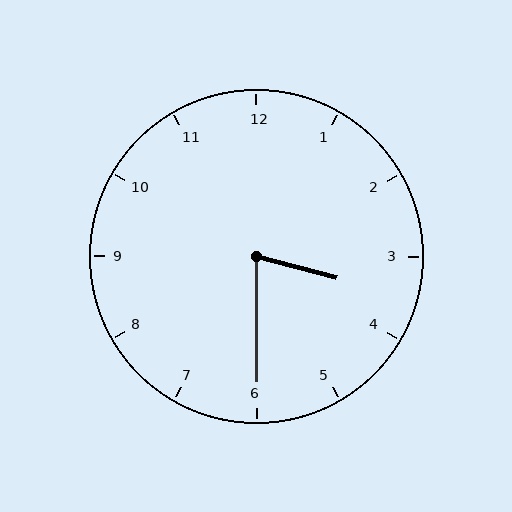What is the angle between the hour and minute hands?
Approximately 75 degrees.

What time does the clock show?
3:30.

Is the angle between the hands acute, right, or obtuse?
It is acute.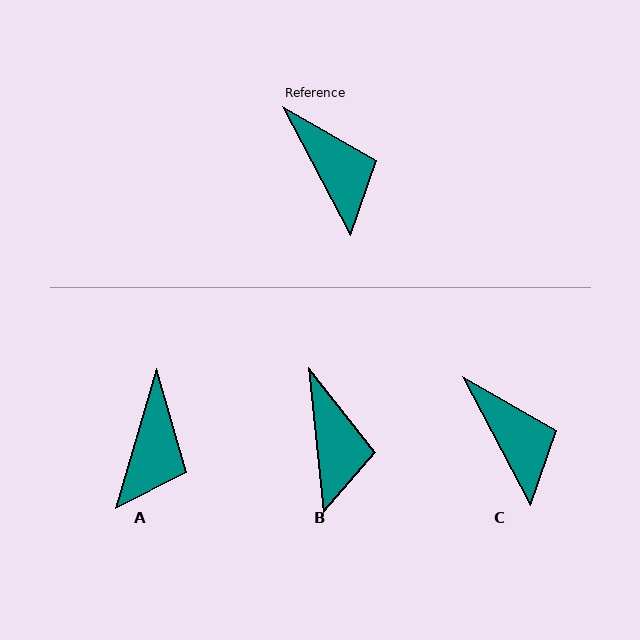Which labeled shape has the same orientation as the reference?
C.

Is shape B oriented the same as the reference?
No, it is off by about 22 degrees.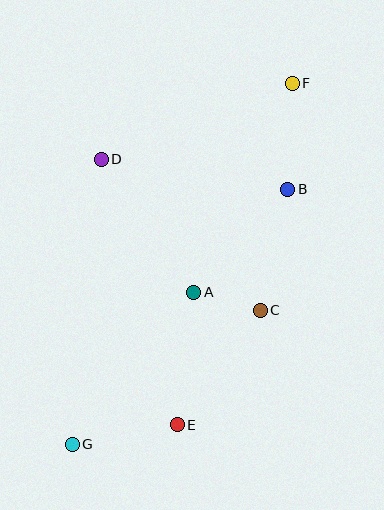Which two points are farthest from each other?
Points F and G are farthest from each other.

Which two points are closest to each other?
Points A and C are closest to each other.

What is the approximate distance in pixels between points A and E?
The distance between A and E is approximately 133 pixels.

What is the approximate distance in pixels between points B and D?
The distance between B and D is approximately 189 pixels.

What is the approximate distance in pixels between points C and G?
The distance between C and G is approximately 231 pixels.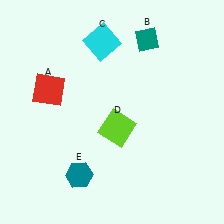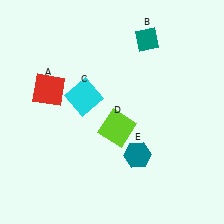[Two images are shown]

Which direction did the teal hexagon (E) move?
The teal hexagon (E) moved right.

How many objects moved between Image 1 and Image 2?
2 objects moved between the two images.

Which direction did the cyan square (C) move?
The cyan square (C) moved down.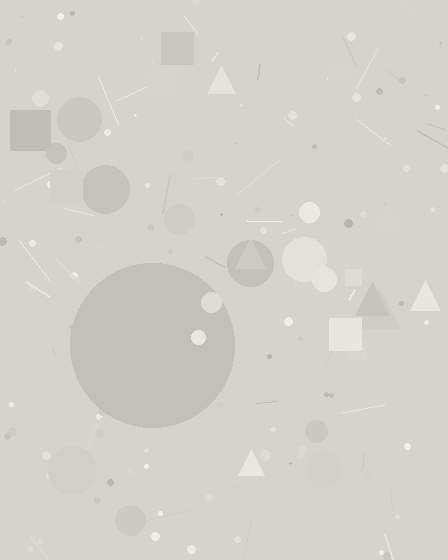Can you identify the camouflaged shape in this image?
The camouflaged shape is a circle.